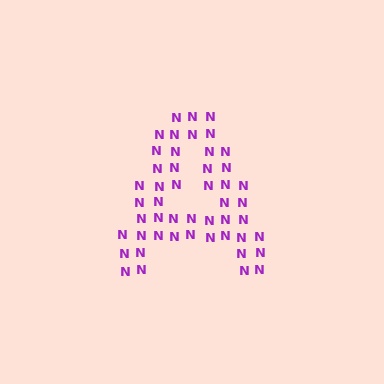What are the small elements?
The small elements are letter N's.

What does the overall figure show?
The overall figure shows the letter A.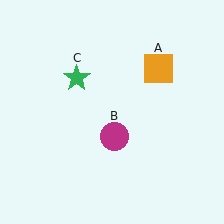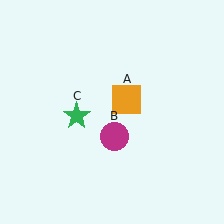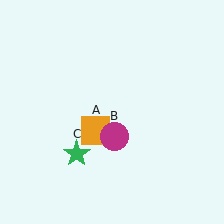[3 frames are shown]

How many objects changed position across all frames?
2 objects changed position: orange square (object A), green star (object C).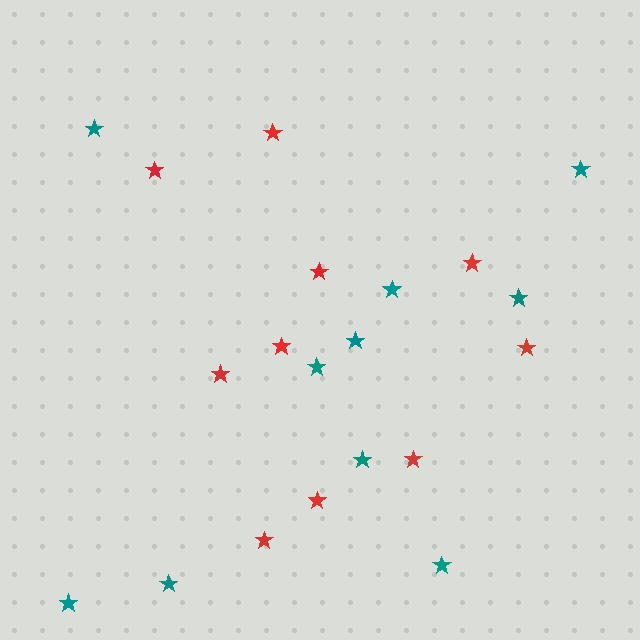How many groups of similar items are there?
There are 2 groups: one group of teal stars (10) and one group of red stars (10).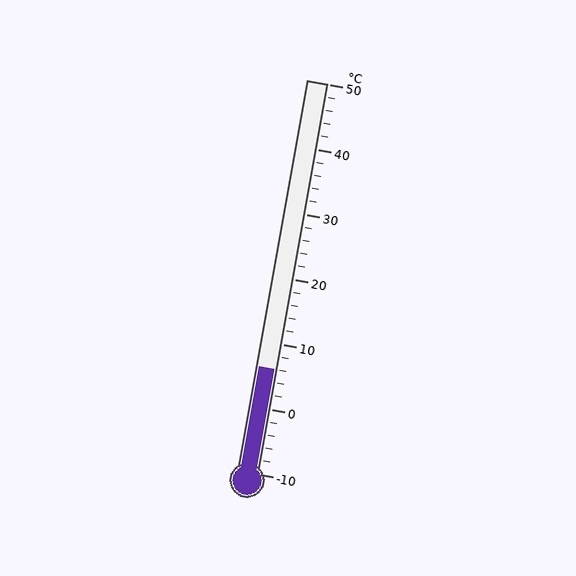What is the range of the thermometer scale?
The thermometer scale ranges from -10°C to 50°C.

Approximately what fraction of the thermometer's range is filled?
The thermometer is filled to approximately 25% of its range.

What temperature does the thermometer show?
The thermometer shows approximately 6°C.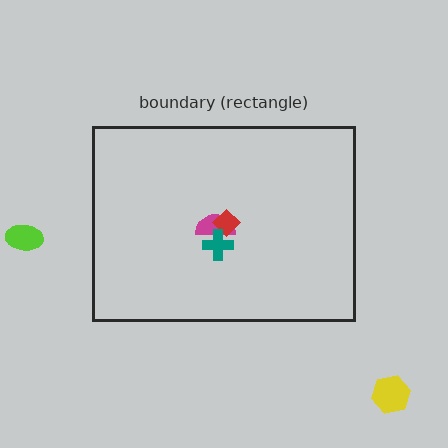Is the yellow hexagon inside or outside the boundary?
Outside.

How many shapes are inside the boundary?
3 inside, 2 outside.